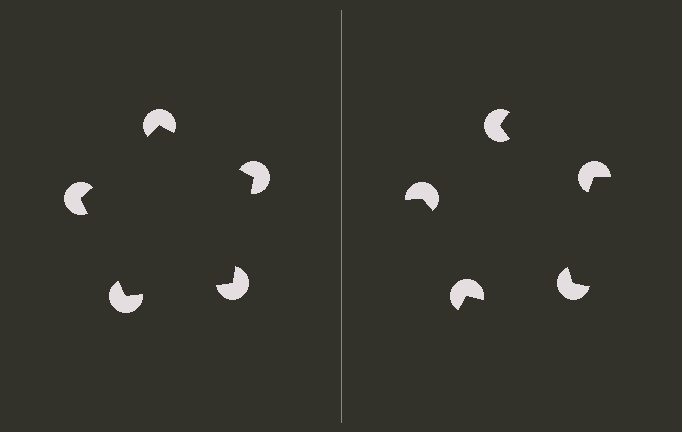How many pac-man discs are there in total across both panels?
10 — 5 on each side.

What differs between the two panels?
The pac-man discs are positioned identically on both sides; only the wedge orientations differ. On the left they align to a pentagon; on the right they are misaligned.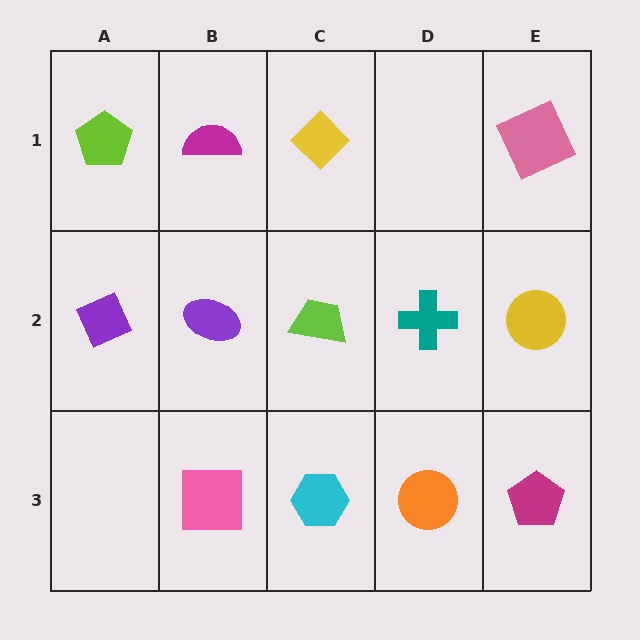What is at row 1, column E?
A pink square.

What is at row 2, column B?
A purple ellipse.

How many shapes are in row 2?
5 shapes.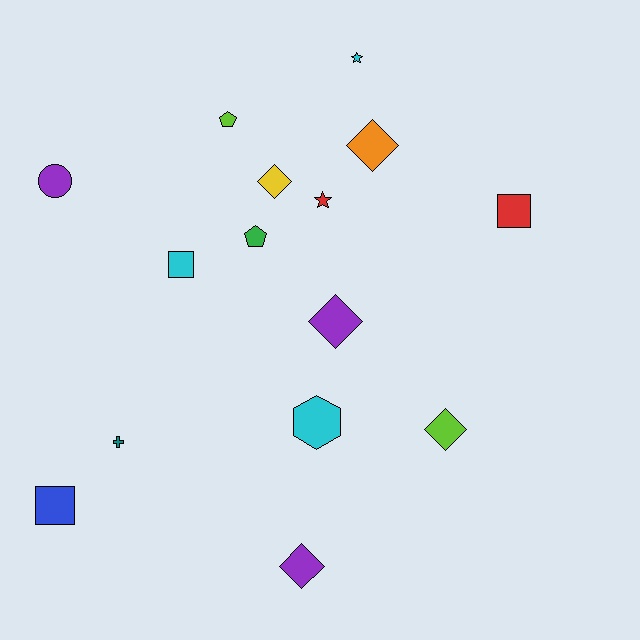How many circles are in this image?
There is 1 circle.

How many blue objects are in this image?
There is 1 blue object.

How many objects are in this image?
There are 15 objects.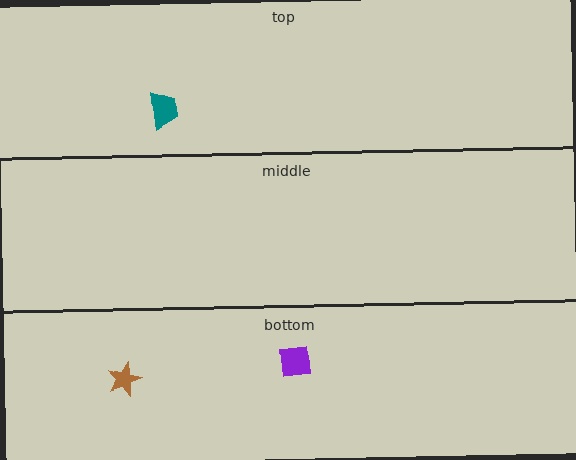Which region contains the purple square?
The bottom region.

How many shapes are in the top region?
1.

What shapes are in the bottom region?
The purple square, the brown star.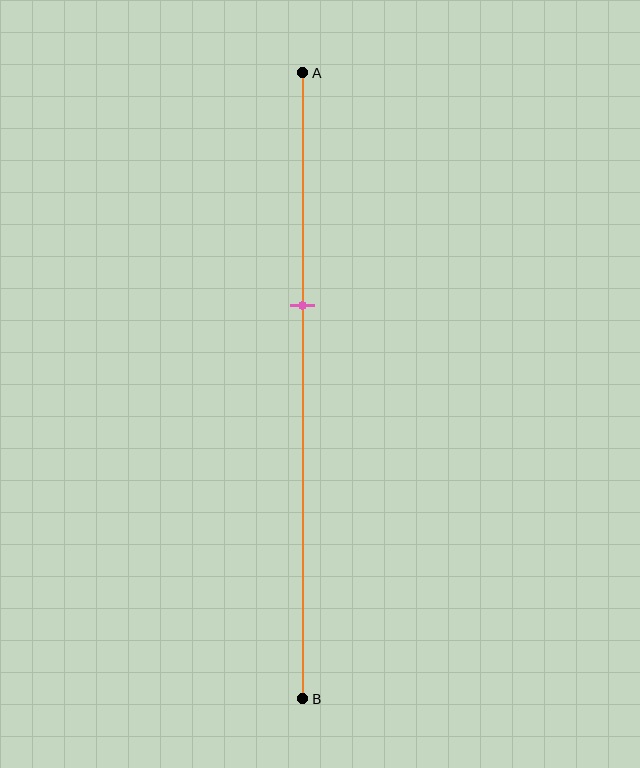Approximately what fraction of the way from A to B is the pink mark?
The pink mark is approximately 35% of the way from A to B.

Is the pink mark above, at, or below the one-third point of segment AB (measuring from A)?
The pink mark is below the one-third point of segment AB.